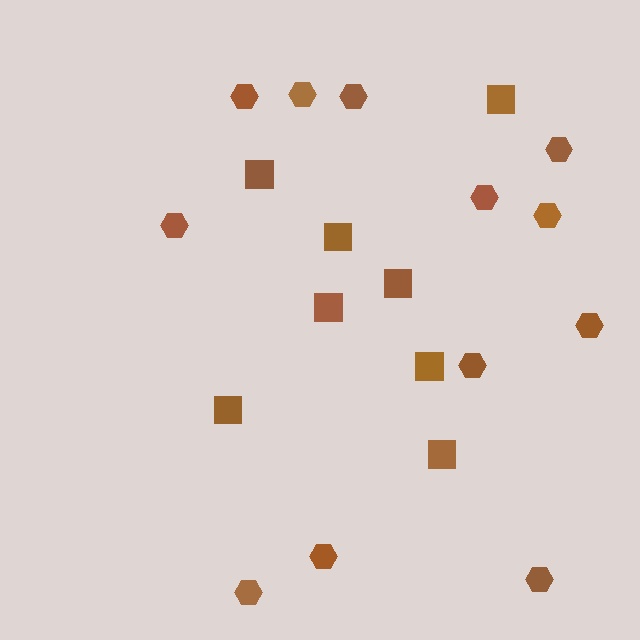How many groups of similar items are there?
There are 2 groups: one group of hexagons (12) and one group of squares (8).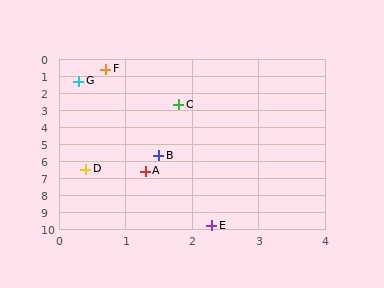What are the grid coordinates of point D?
Point D is at approximately (0.4, 6.5).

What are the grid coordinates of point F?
Point F is at approximately (0.7, 0.6).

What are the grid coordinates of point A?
Point A is at approximately (1.3, 6.6).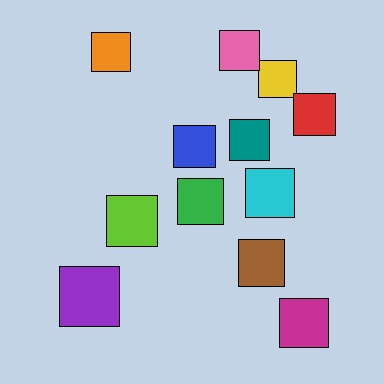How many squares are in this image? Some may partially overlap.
There are 12 squares.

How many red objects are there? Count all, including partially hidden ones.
There is 1 red object.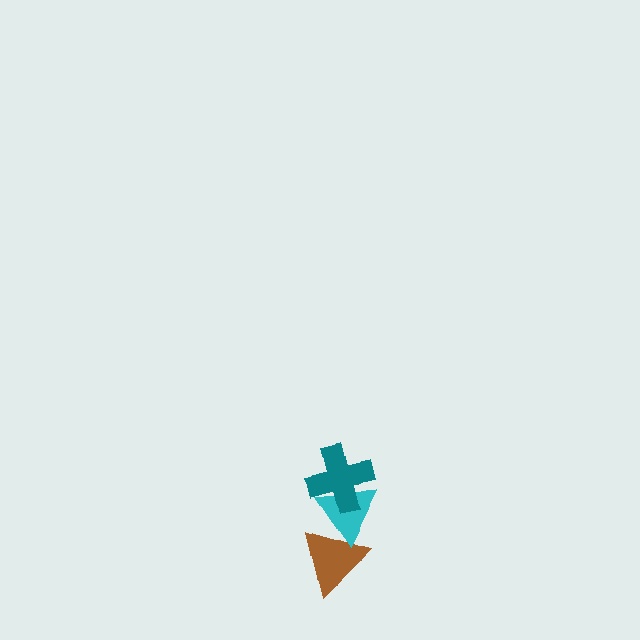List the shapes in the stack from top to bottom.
From top to bottom: the teal cross, the cyan triangle, the brown triangle.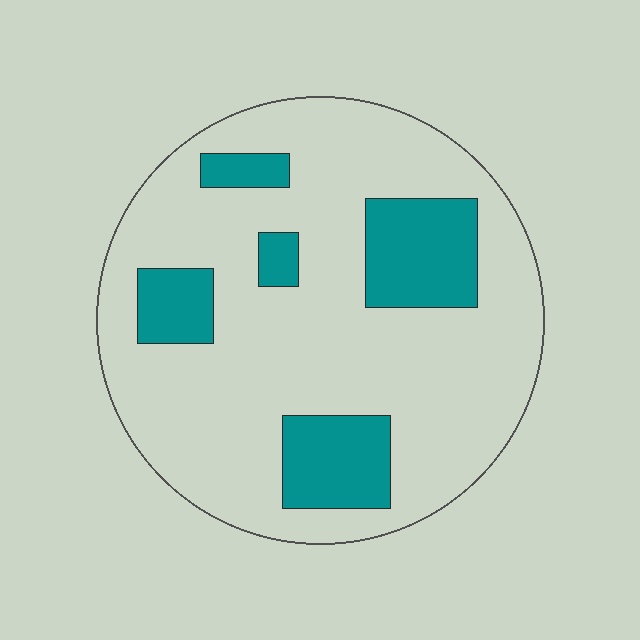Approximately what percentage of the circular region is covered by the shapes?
Approximately 20%.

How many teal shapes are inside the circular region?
5.